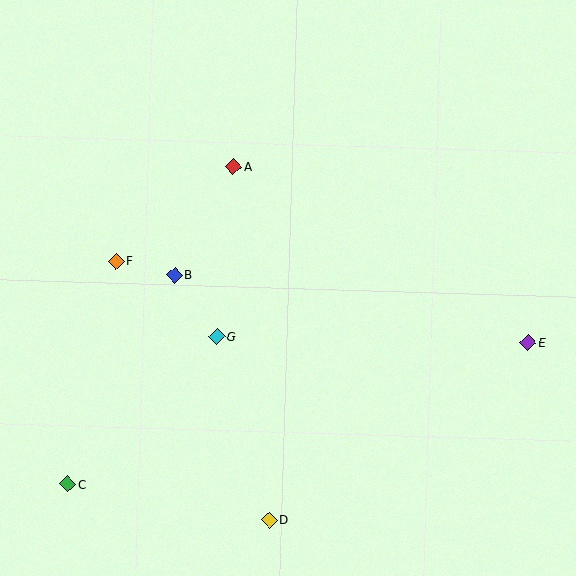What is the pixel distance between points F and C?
The distance between F and C is 228 pixels.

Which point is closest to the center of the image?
Point G at (217, 337) is closest to the center.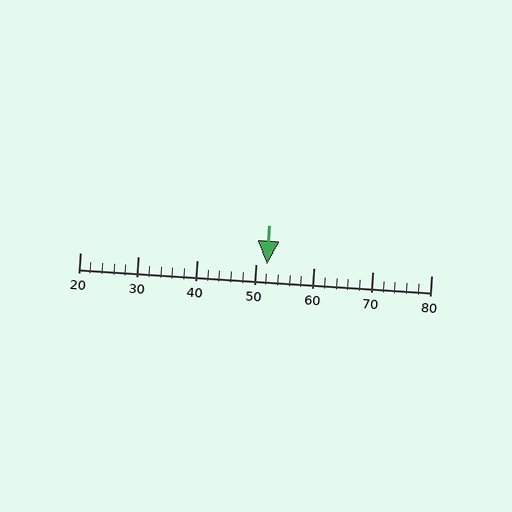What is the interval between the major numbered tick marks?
The major tick marks are spaced 10 units apart.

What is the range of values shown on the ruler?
The ruler shows values from 20 to 80.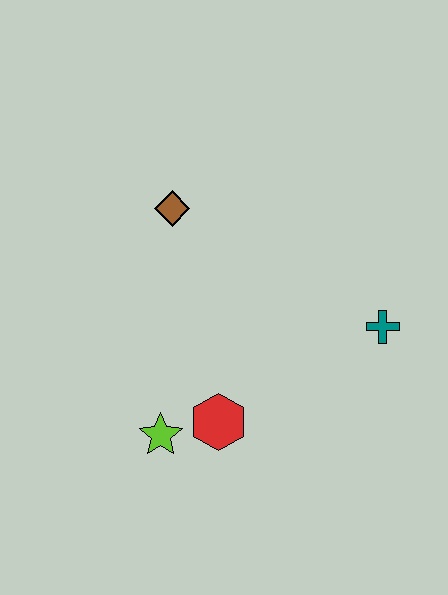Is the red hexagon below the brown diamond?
Yes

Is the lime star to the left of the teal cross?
Yes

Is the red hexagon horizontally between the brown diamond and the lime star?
No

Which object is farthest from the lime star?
The teal cross is farthest from the lime star.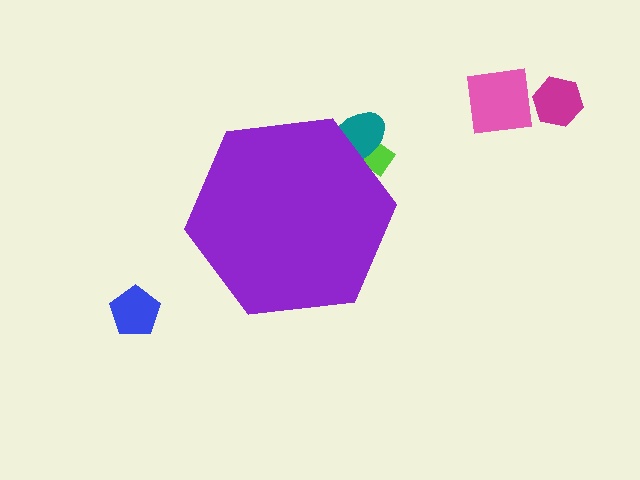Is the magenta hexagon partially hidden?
No, the magenta hexagon is fully visible.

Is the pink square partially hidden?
No, the pink square is fully visible.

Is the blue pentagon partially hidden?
No, the blue pentagon is fully visible.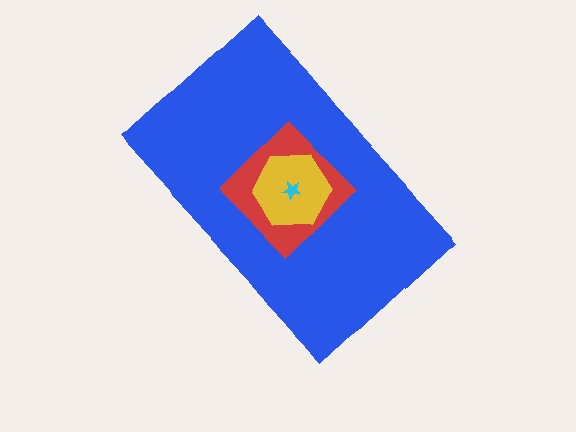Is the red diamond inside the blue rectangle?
Yes.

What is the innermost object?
The cyan star.